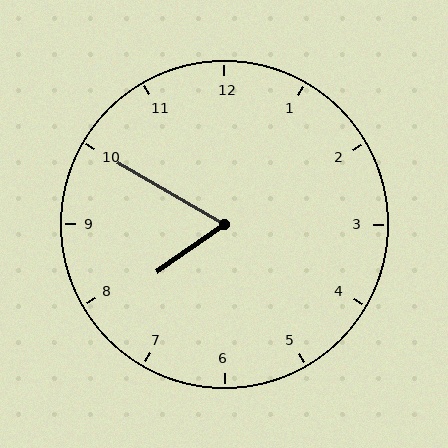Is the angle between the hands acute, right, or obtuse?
It is acute.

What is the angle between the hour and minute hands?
Approximately 65 degrees.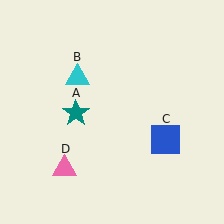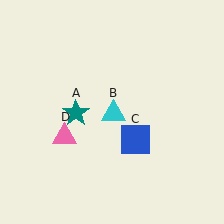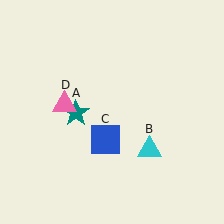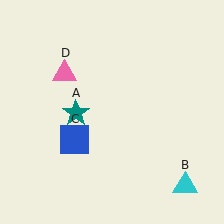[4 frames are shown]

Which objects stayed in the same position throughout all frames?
Teal star (object A) remained stationary.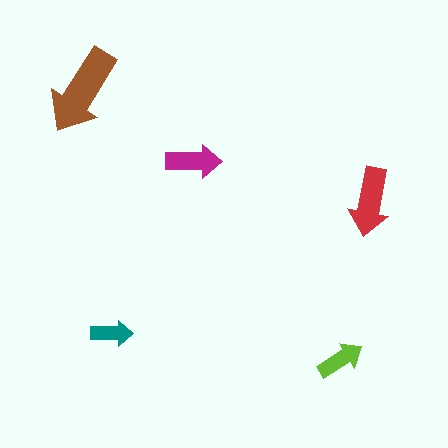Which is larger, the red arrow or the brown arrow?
The brown one.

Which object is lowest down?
The lime arrow is bottommost.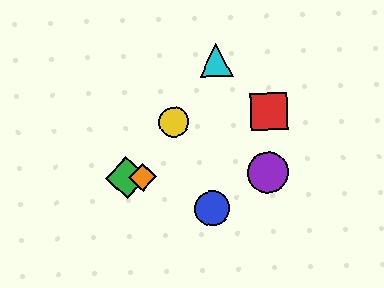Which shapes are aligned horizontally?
The green diamond, the purple circle, the orange diamond are aligned horizontally.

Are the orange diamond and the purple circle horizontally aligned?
Yes, both are at y≈177.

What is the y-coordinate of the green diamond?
The green diamond is at y≈178.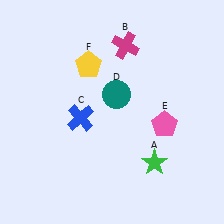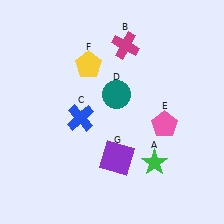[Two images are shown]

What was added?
A purple square (G) was added in Image 2.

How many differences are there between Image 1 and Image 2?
There is 1 difference between the two images.